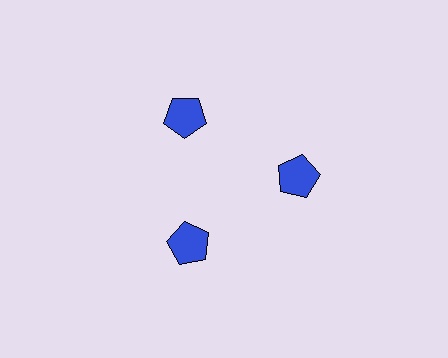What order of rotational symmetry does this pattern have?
This pattern has 3-fold rotational symmetry.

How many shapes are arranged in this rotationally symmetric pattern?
There are 3 shapes, arranged in 3 groups of 1.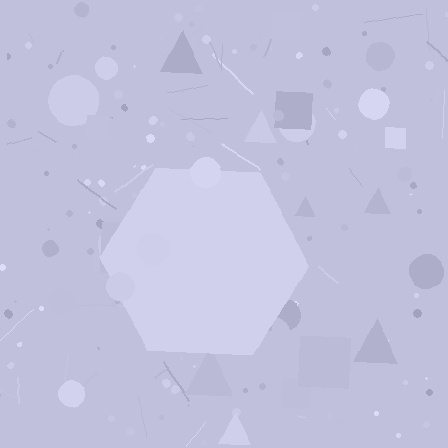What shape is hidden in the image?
A hexagon is hidden in the image.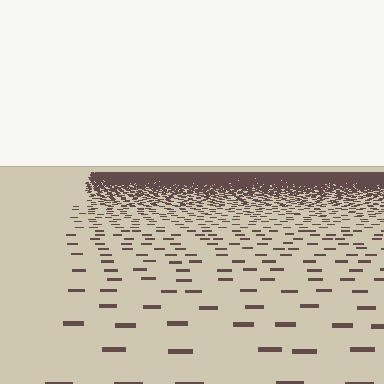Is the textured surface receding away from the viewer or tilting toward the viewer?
The surface is receding away from the viewer. Texture elements get smaller and denser toward the top.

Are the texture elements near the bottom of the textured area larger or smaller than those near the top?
Larger. Near the bottom, elements are closer to the viewer and appear at a bigger on-screen size.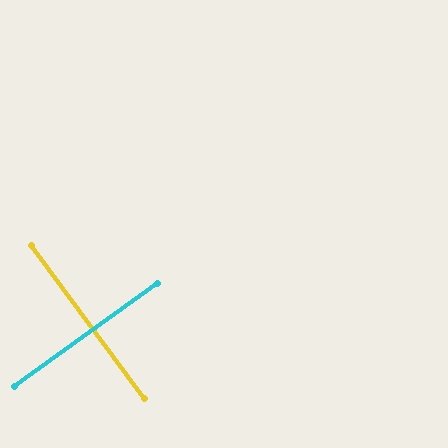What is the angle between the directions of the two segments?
Approximately 89 degrees.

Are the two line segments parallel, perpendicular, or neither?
Perpendicular — they meet at approximately 89°.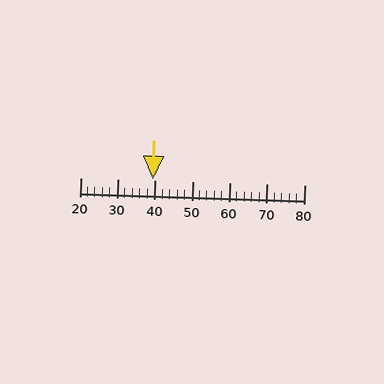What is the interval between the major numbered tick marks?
The major tick marks are spaced 10 units apart.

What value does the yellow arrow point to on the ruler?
The yellow arrow points to approximately 39.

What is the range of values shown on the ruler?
The ruler shows values from 20 to 80.